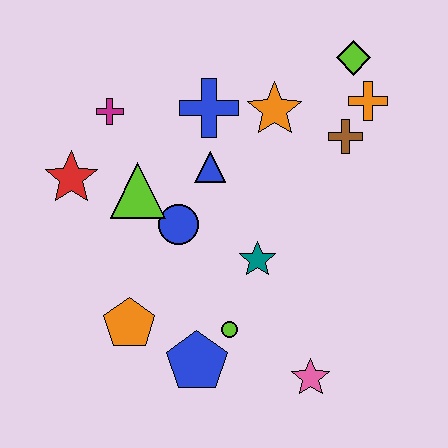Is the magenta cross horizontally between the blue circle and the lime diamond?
No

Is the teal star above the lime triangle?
No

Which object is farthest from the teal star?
The lime diamond is farthest from the teal star.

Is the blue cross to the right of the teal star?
No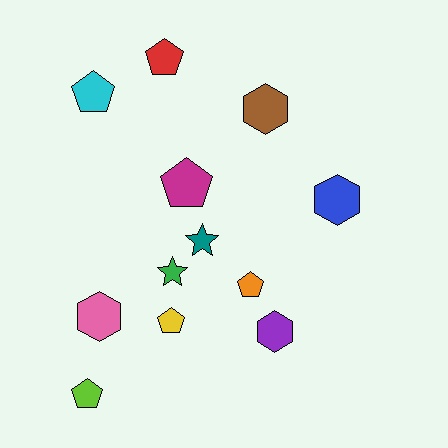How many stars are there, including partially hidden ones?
There are 2 stars.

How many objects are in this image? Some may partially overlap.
There are 12 objects.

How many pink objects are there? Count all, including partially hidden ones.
There is 1 pink object.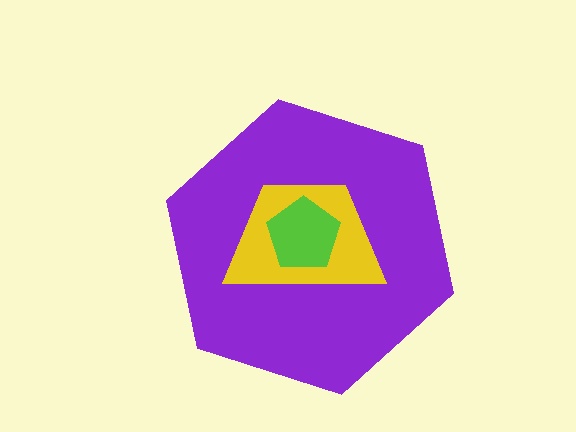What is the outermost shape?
The purple hexagon.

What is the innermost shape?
The lime pentagon.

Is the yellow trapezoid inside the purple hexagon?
Yes.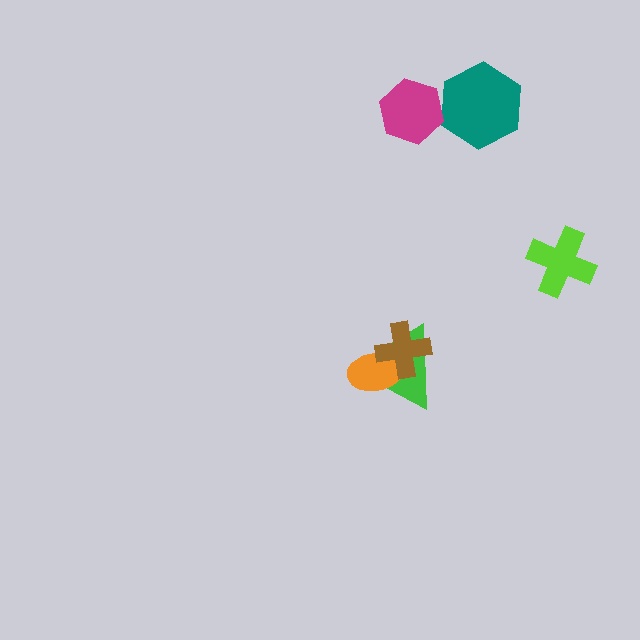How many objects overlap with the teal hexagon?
1 object overlaps with the teal hexagon.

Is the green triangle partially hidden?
Yes, it is partially covered by another shape.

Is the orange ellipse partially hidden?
Yes, it is partially covered by another shape.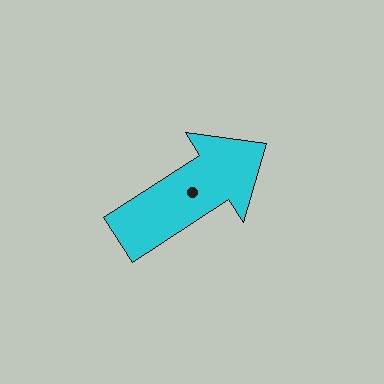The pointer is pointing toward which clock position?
Roughly 2 o'clock.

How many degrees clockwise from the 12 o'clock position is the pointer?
Approximately 57 degrees.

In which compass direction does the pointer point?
Northeast.